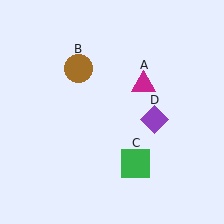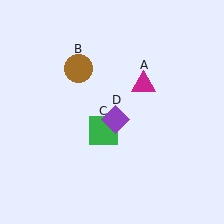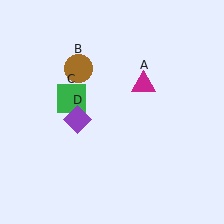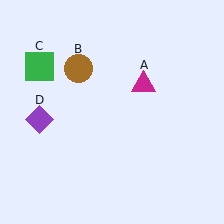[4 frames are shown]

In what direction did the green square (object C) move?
The green square (object C) moved up and to the left.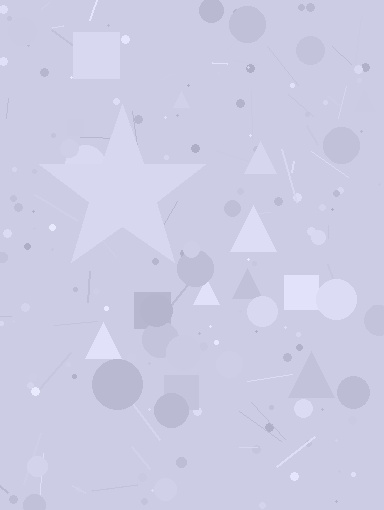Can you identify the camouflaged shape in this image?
The camouflaged shape is a star.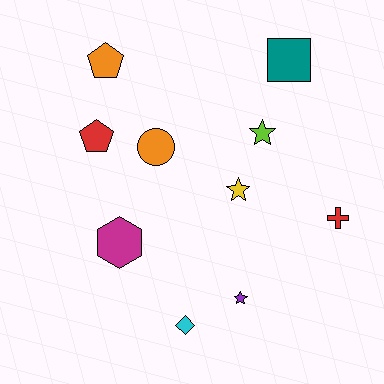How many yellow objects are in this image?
There is 1 yellow object.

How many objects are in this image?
There are 10 objects.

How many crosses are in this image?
There is 1 cross.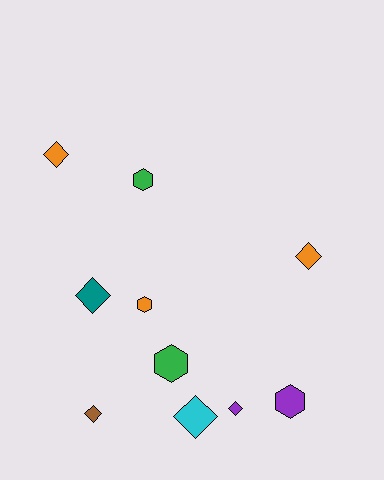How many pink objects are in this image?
There are no pink objects.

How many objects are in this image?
There are 10 objects.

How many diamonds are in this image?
There are 6 diamonds.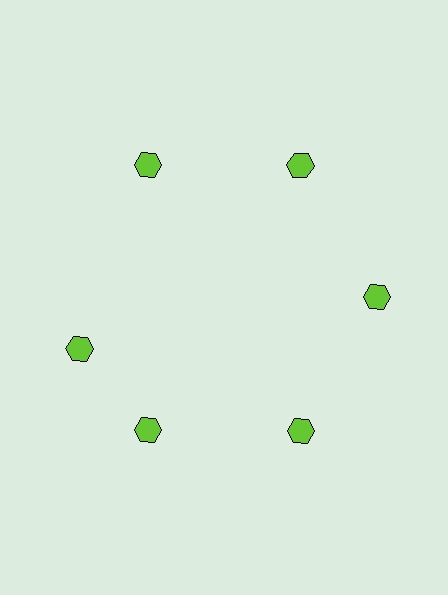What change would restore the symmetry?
The symmetry would be restored by rotating it back into even spacing with its neighbors so that all 6 hexagons sit at equal angles and equal distance from the center.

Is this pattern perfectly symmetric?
No. The 6 lime hexagons are arranged in a ring, but one element near the 9 o'clock position is rotated out of alignment along the ring, breaking the 6-fold rotational symmetry.